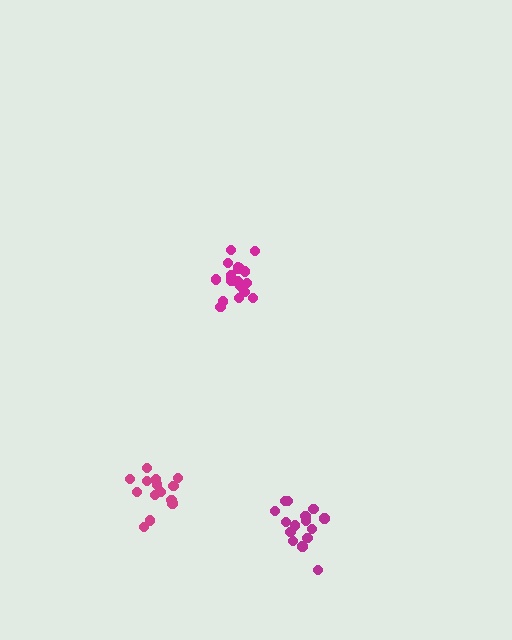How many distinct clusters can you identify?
There are 3 distinct clusters.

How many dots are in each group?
Group 1: 18 dots, Group 2: 16 dots, Group 3: 14 dots (48 total).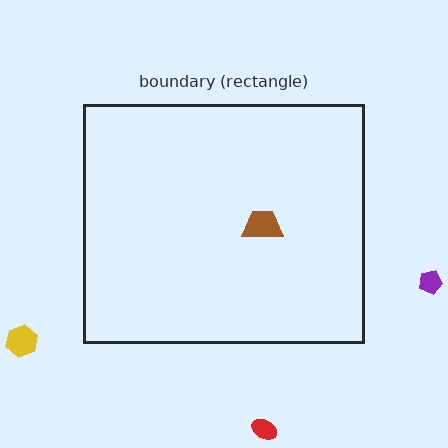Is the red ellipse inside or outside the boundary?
Outside.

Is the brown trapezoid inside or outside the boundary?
Inside.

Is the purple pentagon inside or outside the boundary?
Outside.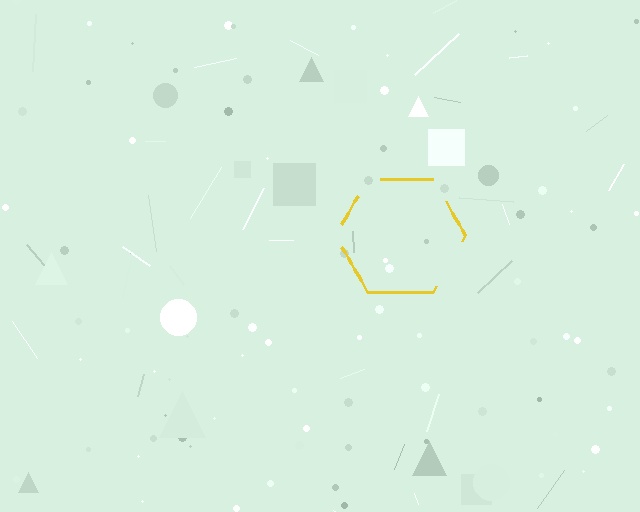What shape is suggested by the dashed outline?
The dashed outline suggests a hexagon.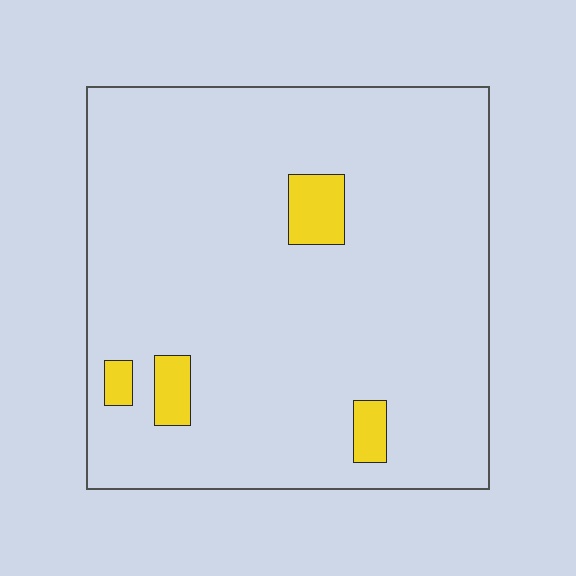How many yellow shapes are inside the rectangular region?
4.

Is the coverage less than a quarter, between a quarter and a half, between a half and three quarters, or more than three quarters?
Less than a quarter.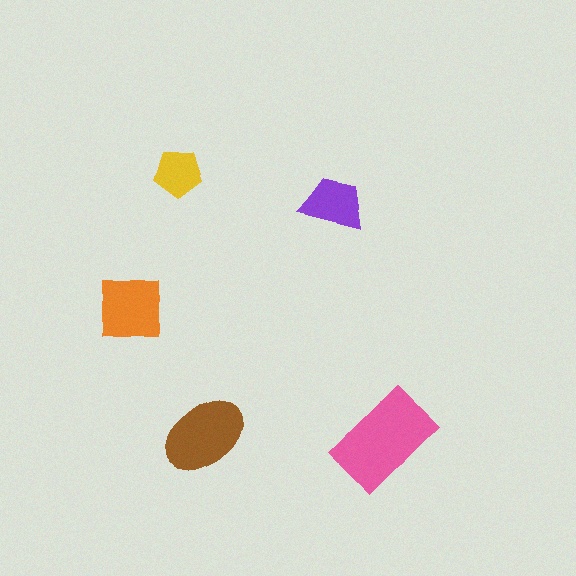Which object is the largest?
The pink rectangle.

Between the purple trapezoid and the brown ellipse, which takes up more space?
The brown ellipse.